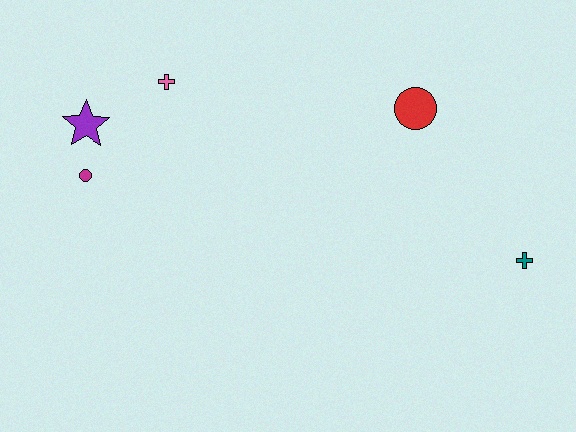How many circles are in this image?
There are 2 circles.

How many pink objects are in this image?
There is 1 pink object.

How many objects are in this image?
There are 5 objects.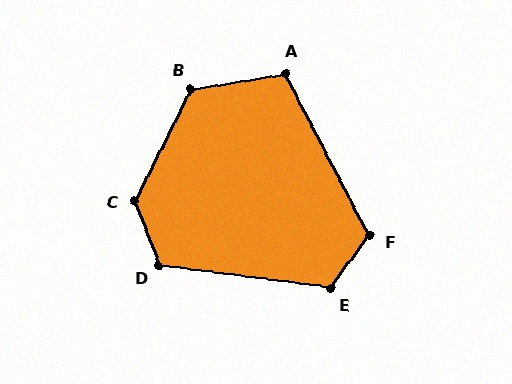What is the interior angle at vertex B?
Approximately 126 degrees (obtuse).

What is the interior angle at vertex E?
Approximately 119 degrees (obtuse).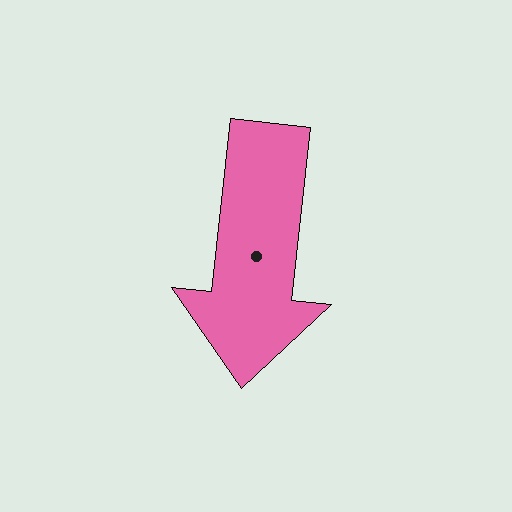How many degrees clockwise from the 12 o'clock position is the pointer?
Approximately 186 degrees.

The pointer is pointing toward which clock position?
Roughly 6 o'clock.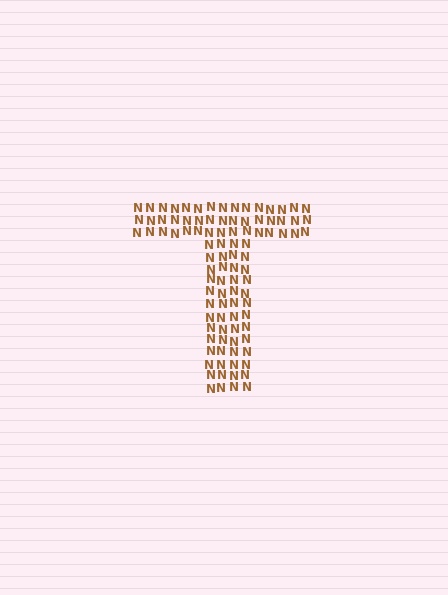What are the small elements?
The small elements are letter N's.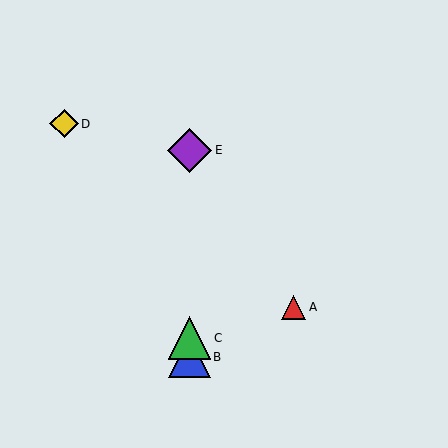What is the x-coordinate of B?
Object B is at x≈190.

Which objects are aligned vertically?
Objects B, C, E are aligned vertically.